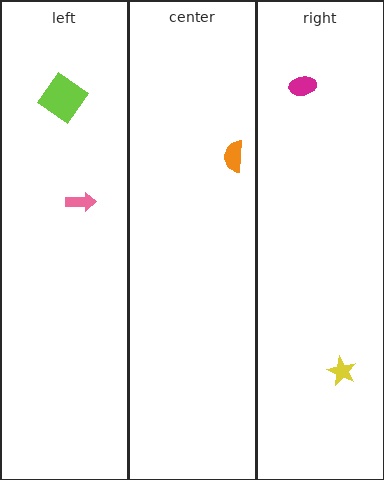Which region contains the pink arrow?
The left region.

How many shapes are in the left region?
2.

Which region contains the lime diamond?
The left region.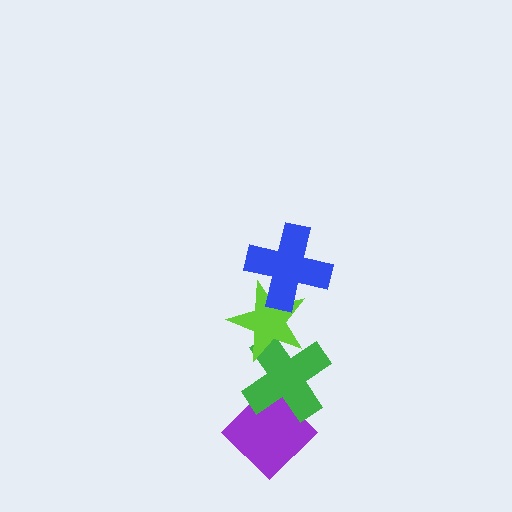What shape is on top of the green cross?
The lime star is on top of the green cross.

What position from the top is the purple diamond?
The purple diamond is 4th from the top.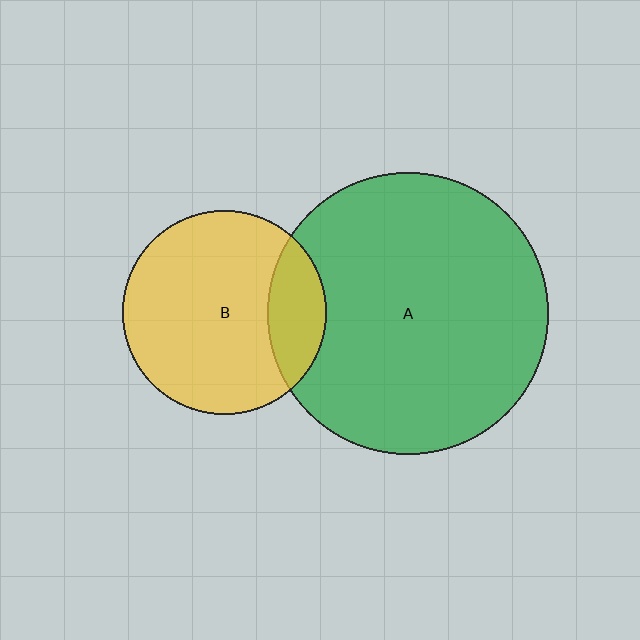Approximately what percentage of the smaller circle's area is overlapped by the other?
Approximately 20%.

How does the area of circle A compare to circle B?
Approximately 1.9 times.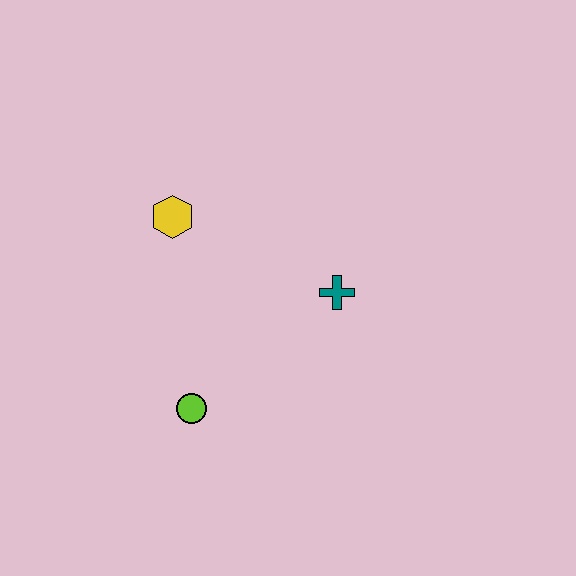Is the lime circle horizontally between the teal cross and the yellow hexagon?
Yes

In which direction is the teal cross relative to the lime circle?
The teal cross is to the right of the lime circle.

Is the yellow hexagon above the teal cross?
Yes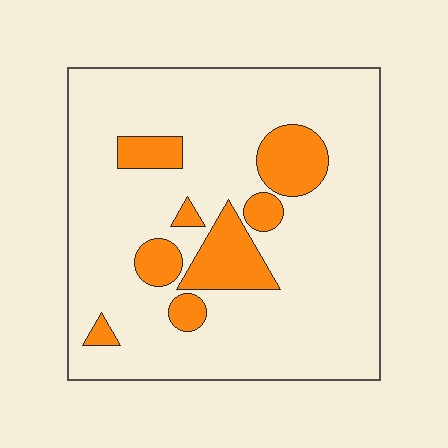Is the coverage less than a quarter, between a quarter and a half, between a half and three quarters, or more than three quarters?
Less than a quarter.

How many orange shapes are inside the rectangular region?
8.